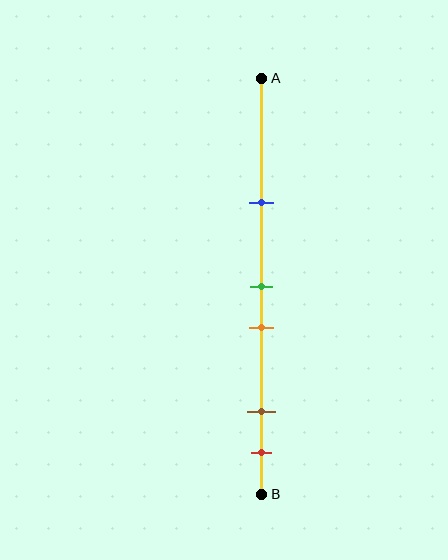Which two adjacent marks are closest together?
The green and orange marks are the closest adjacent pair.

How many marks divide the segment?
There are 5 marks dividing the segment.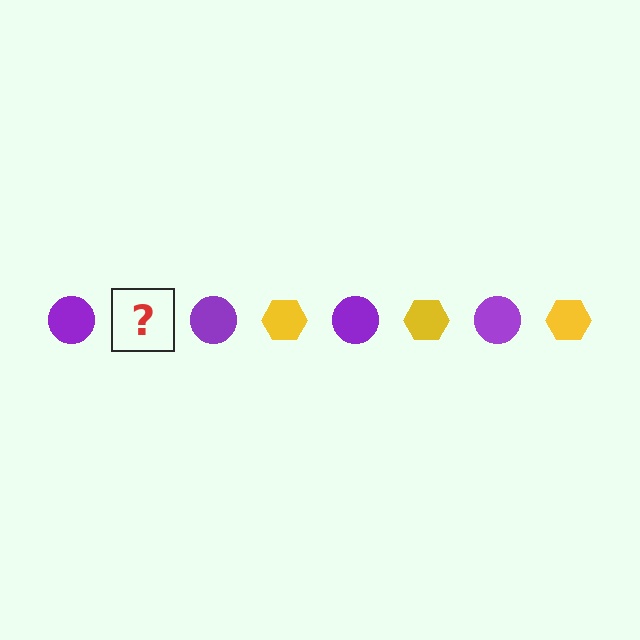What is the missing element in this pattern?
The missing element is a yellow hexagon.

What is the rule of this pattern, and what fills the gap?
The rule is that the pattern alternates between purple circle and yellow hexagon. The gap should be filled with a yellow hexagon.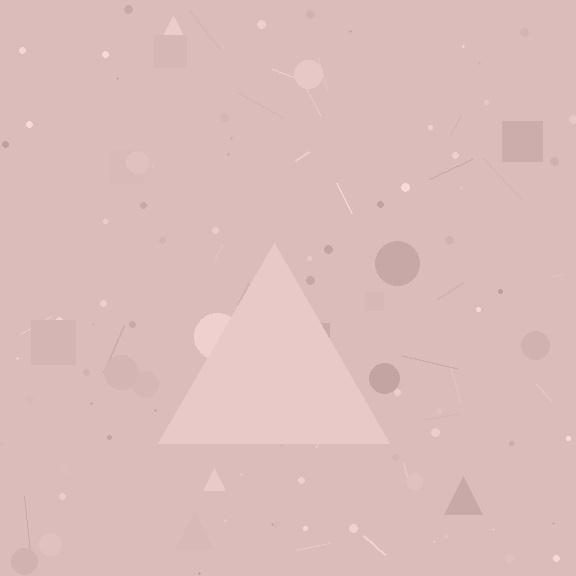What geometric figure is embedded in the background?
A triangle is embedded in the background.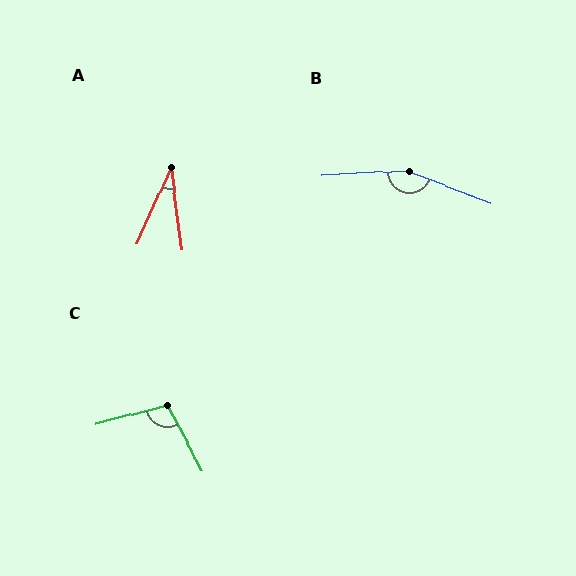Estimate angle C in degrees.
Approximately 103 degrees.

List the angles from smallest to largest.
A (32°), C (103°), B (156°).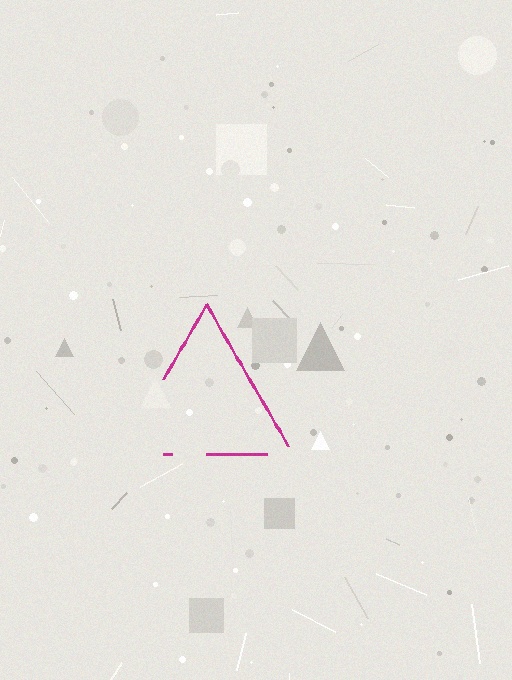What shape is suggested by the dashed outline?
The dashed outline suggests a triangle.